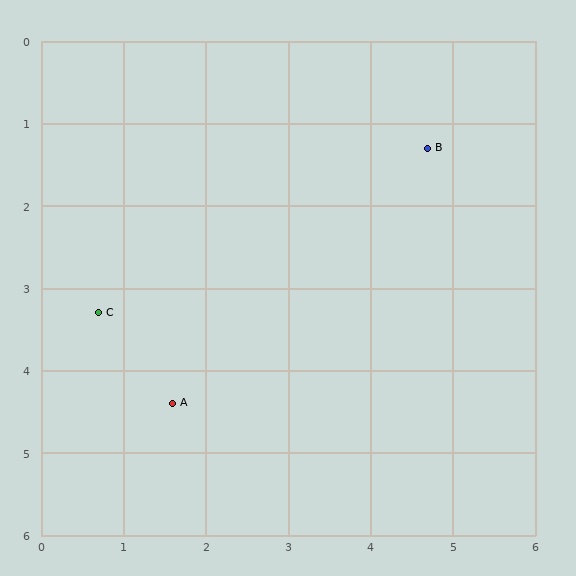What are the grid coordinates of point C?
Point C is at approximately (0.7, 3.3).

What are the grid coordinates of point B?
Point B is at approximately (4.7, 1.3).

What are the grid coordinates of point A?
Point A is at approximately (1.6, 4.4).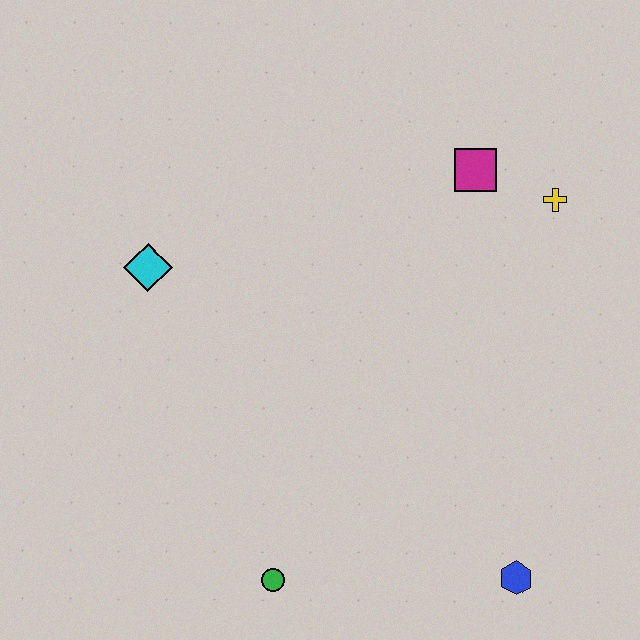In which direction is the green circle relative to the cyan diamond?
The green circle is below the cyan diamond.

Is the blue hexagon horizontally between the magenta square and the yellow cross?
Yes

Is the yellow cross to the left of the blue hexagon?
No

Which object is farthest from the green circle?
The yellow cross is farthest from the green circle.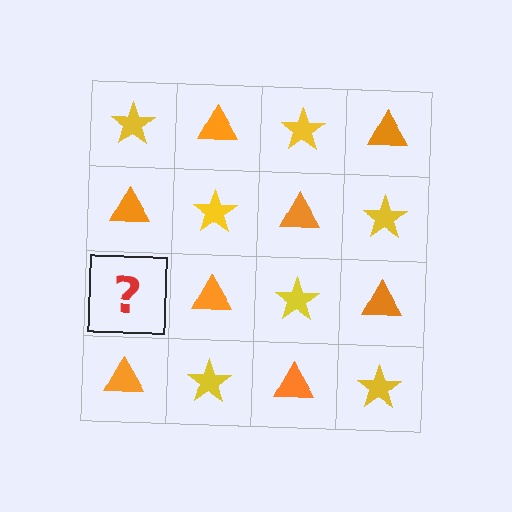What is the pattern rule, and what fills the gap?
The rule is that it alternates yellow star and orange triangle in a checkerboard pattern. The gap should be filled with a yellow star.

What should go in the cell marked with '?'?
The missing cell should contain a yellow star.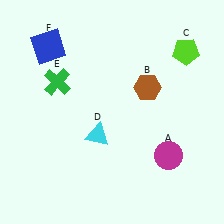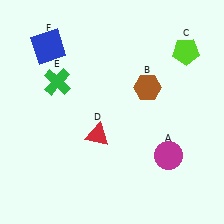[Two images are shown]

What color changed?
The triangle (D) changed from cyan in Image 1 to red in Image 2.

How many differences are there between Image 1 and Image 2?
There is 1 difference between the two images.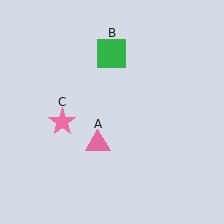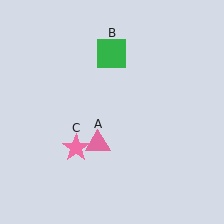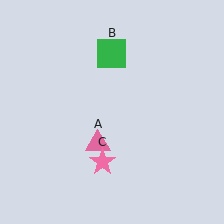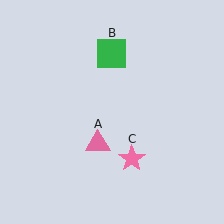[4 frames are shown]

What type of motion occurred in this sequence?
The pink star (object C) rotated counterclockwise around the center of the scene.